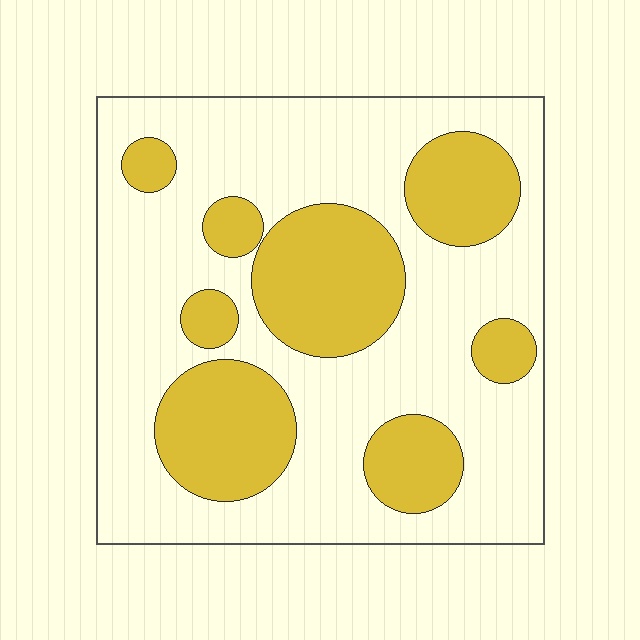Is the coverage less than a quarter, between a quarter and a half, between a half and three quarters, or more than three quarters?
Between a quarter and a half.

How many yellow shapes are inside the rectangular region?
8.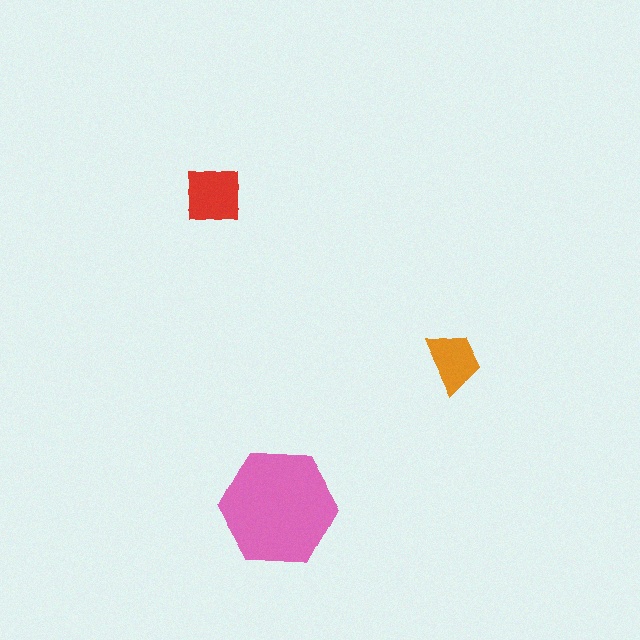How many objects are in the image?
There are 3 objects in the image.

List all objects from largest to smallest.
The pink hexagon, the red square, the orange trapezoid.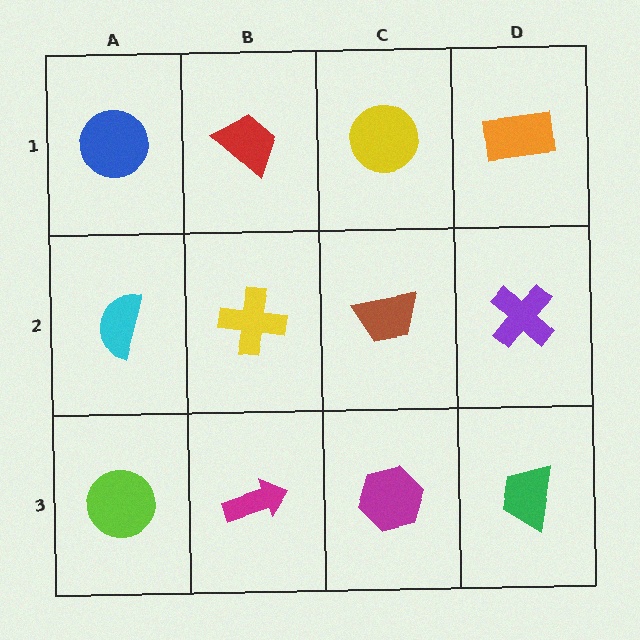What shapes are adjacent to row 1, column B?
A yellow cross (row 2, column B), a blue circle (row 1, column A), a yellow circle (row 1, column C).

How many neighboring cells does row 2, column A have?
3.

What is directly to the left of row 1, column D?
A yellow circle.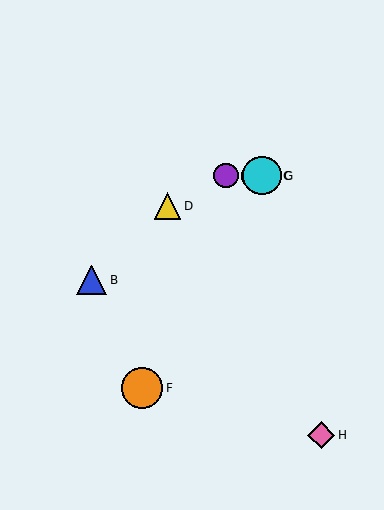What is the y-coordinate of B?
Object B is at y≈280.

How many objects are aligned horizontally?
4 objects (A, C, E, G) are aligned horizontally.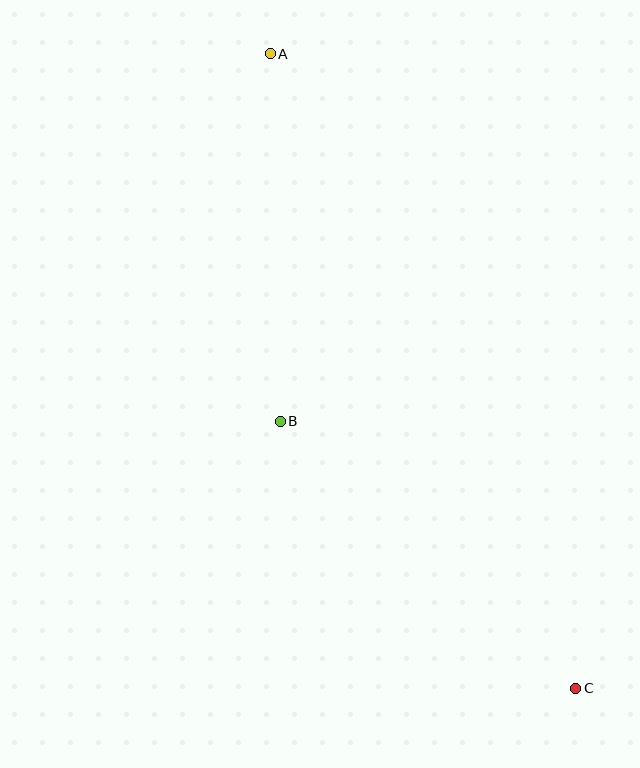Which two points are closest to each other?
Points A and B are closest to each other.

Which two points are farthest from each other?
Points A and C are farthest from each other.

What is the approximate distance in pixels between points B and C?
The distance between B and C is approximately 398 pixels.